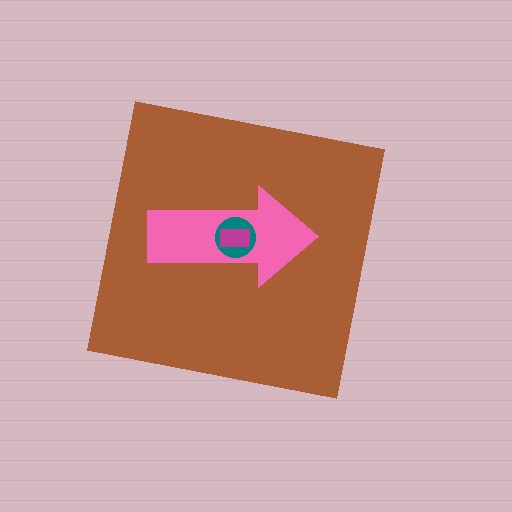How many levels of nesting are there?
4.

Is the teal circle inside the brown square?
Yes.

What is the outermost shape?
The brown square.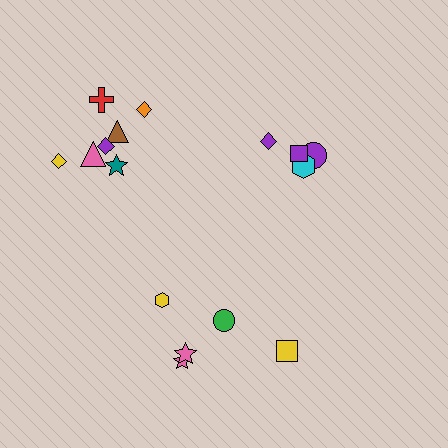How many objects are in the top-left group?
There are 7 objects.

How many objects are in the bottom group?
There are 5 objects.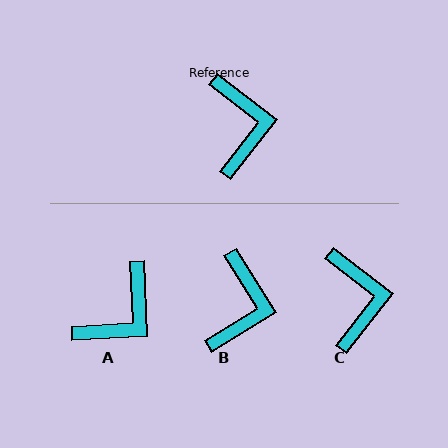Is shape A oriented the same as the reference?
No, it is off by about 50 degrees.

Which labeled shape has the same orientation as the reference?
C.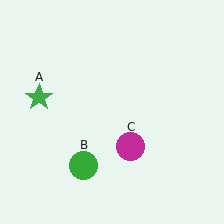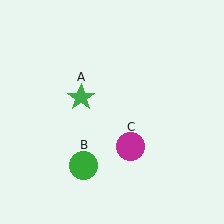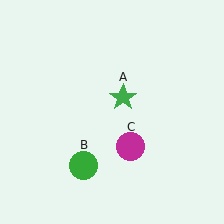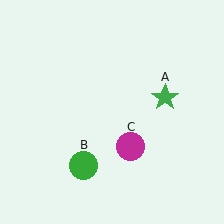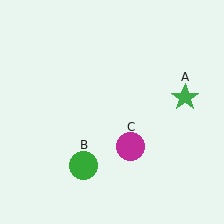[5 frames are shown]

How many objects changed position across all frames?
1 object changed position: green star (object A).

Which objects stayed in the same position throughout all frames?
Green circle (object B) and magenta circle (object C) remained stationary.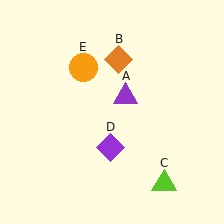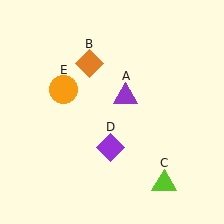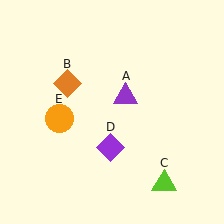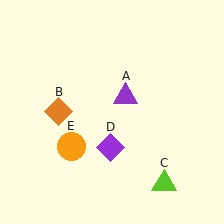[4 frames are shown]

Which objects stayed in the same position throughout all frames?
Purple triangle (object A) and lime triangle (object C) and purple diamond (object D) remained stationary.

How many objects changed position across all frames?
2 objects changed position: orange diamond (object B), orange circle (object E).